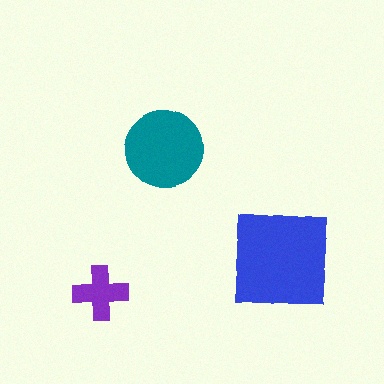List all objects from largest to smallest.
The blue square, the teal circle, the purple cross.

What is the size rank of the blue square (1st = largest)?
1st.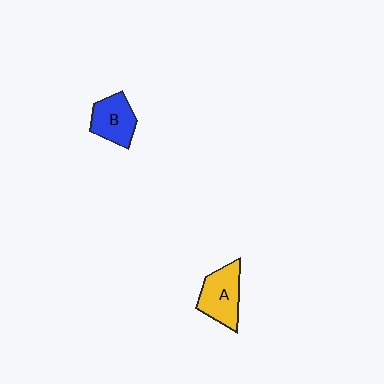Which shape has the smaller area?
Shape B (blue).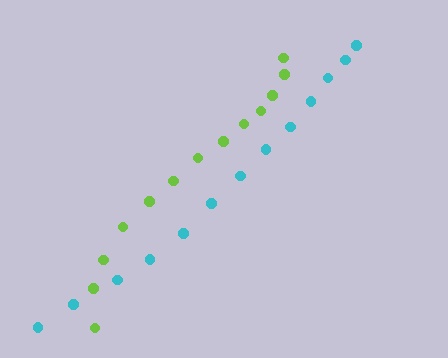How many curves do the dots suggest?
There are 2 distinct paths.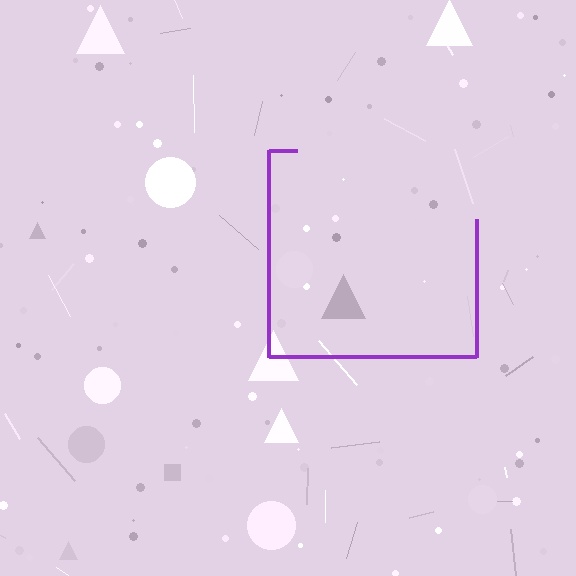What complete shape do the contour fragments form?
The contour fragments form a square.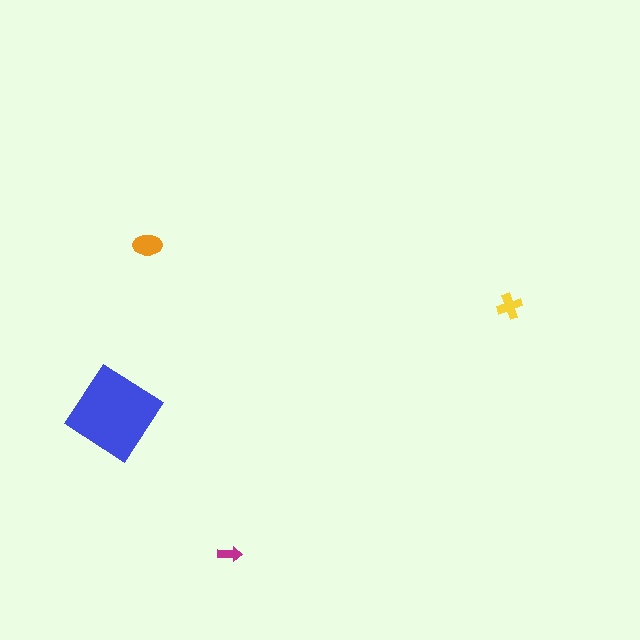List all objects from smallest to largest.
The magenta arrow, the yellow cross, the orange ellipse, the blue diamond.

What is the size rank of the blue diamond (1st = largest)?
1st.